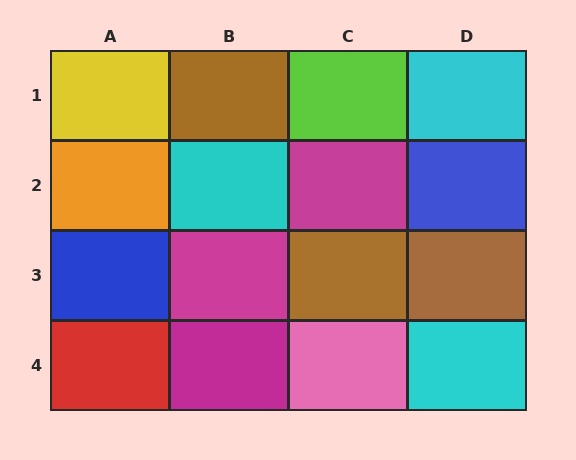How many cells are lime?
1 cell is lime.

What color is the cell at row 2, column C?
Magenta.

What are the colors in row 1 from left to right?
Yellow, brown, lime, cyan.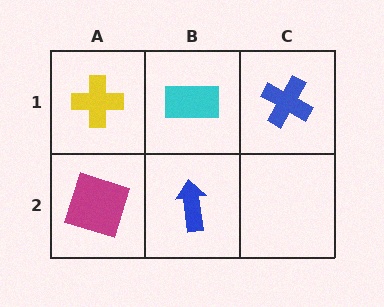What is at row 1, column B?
A cyan rectangle.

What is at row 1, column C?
A blue cross.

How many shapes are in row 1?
3 shapes.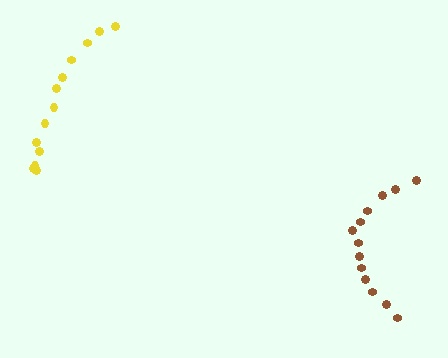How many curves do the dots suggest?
There are 2 distinct paths.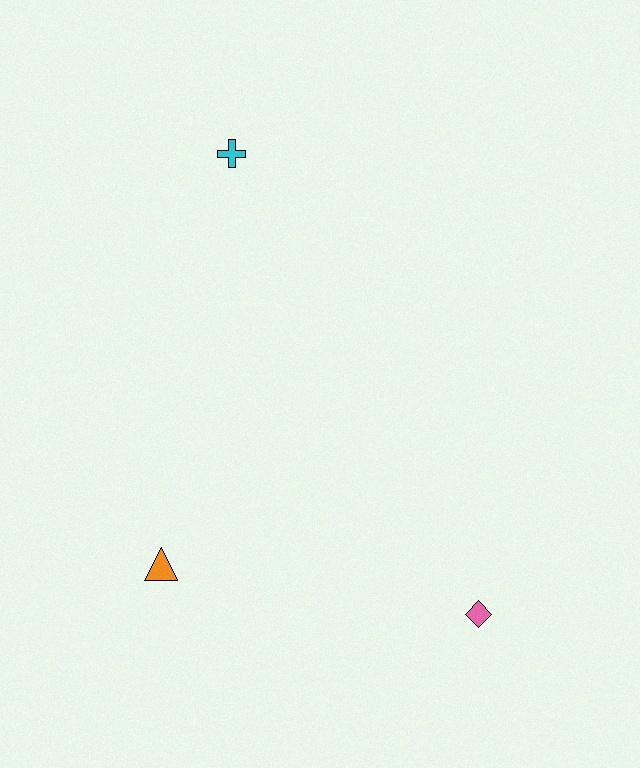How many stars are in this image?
There are no stars.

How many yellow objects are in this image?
There are no yellow objects.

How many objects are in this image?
There are 3 objects.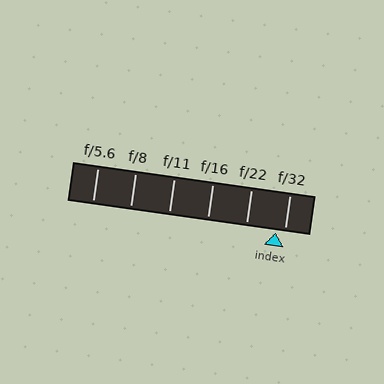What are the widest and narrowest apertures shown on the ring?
The widest aperture shown is f/5.6 and the narrowest is f/32.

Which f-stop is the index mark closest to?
The index mark is closest to f/32.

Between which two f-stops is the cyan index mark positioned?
The index mark is between f/22 and f/32.